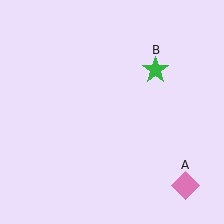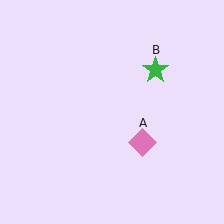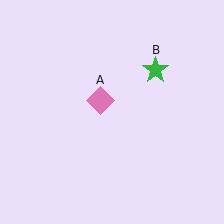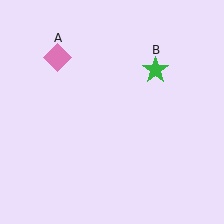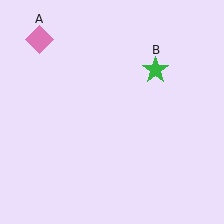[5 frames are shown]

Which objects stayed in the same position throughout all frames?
Green star (object B) remained stationary.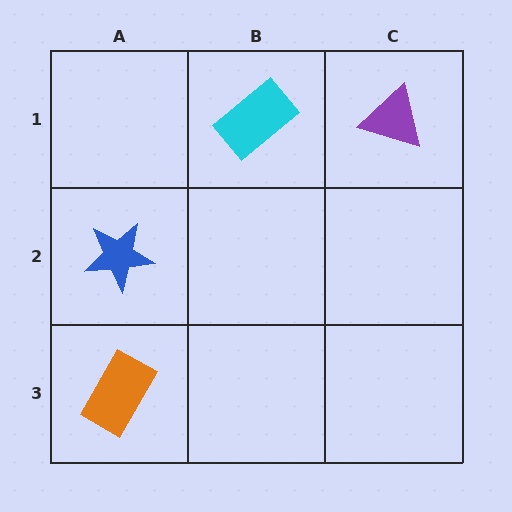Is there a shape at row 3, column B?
No, that cell is empty.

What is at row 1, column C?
A purple triangle.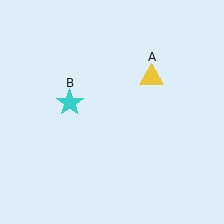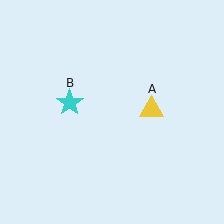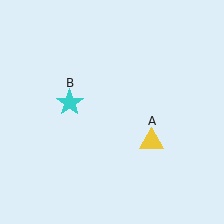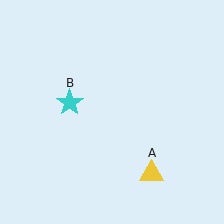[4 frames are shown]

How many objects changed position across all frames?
1 object changed position: yellow triangle (object A).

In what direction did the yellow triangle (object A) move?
The yellow triangle (object A) moved down.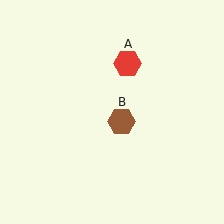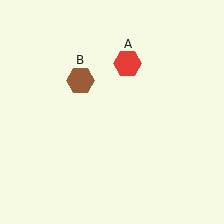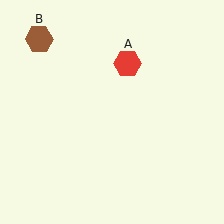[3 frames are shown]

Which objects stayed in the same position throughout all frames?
Red hexagon (object A) remained stationary.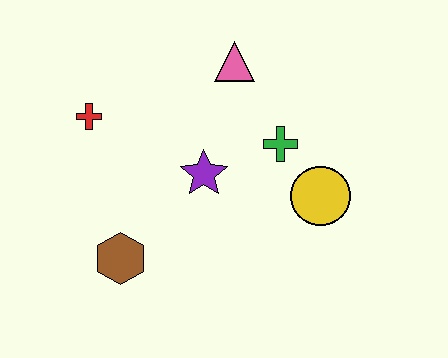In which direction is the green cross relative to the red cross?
The green cross is to the right of the red cross.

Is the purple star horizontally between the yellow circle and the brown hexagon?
Yes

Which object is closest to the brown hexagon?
The purple star is closest to the brown hexagon.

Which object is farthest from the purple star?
The red cross is farthest from the purple star.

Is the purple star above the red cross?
No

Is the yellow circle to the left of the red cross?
No